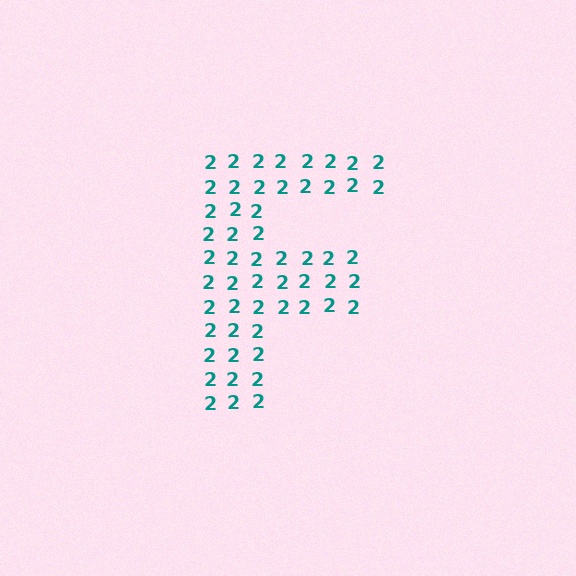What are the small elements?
The small elements are digit 2's.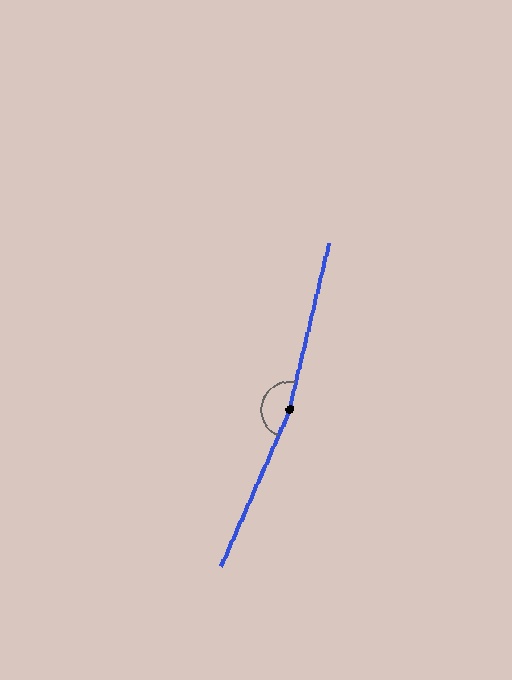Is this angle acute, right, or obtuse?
It is obtuse.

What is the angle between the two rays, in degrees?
Approximately 170 degrees.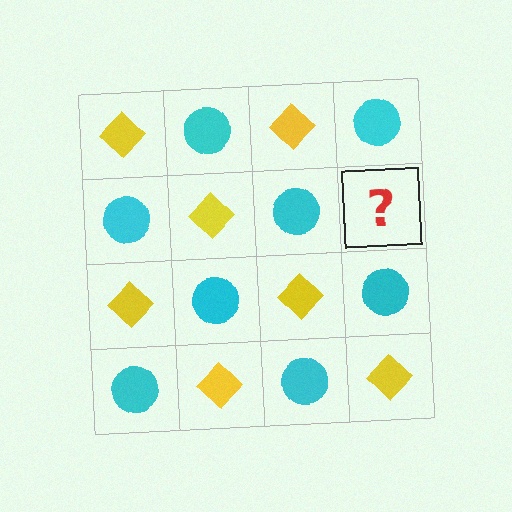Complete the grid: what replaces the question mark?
The question mark should be replaced with a yellow diamond.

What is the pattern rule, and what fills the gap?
The rule is that it alternates yellow diamond and cyan circle in a checkerboard pattern. The gap should be filled with a yellow diamond.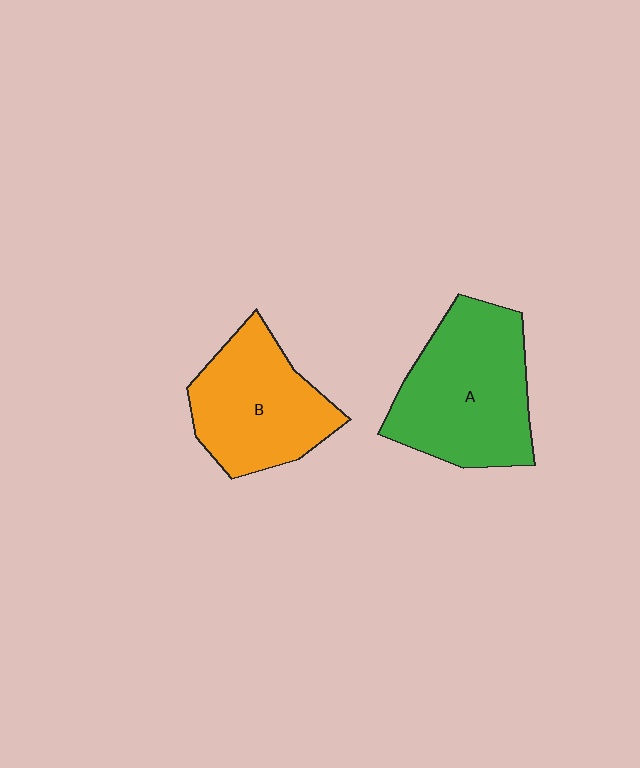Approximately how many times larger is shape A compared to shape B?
Approximately 1.2 times.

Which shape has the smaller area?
Shape B (orange).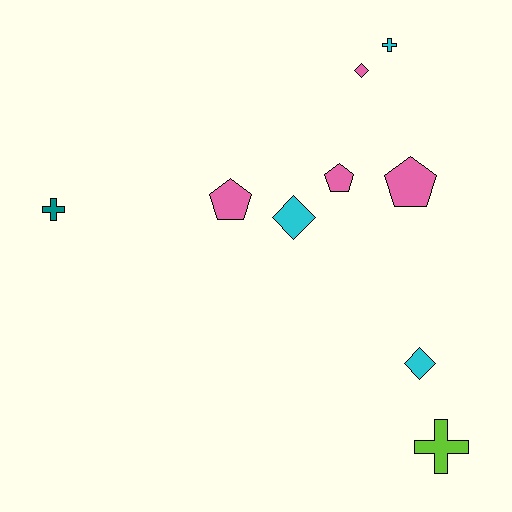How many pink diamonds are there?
There is 1 pink diamond.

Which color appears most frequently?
Pink, with 4 objects.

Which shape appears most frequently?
Cross, with 3 objects.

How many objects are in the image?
There are 9 objects.